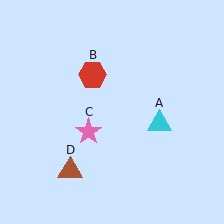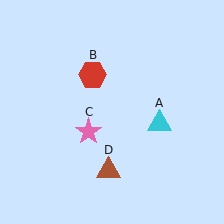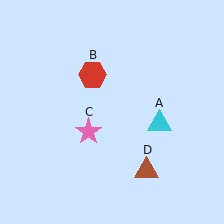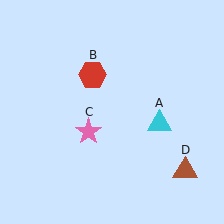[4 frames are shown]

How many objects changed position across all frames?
1 object changed position: brown triangle (object D).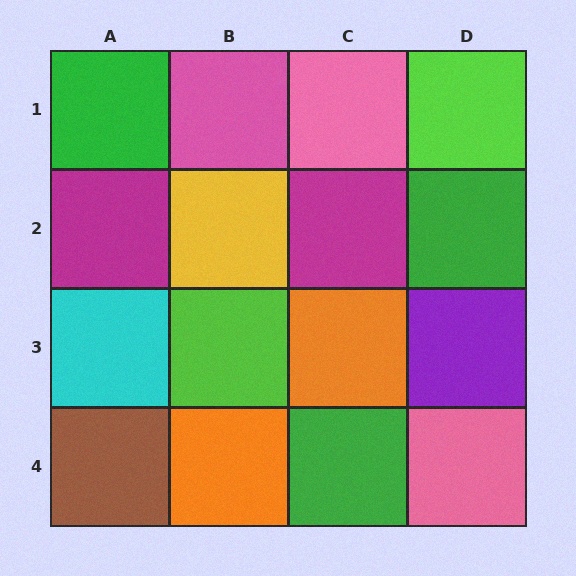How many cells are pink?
3 cells are pink.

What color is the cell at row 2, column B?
Yellow.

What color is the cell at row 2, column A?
Magenta.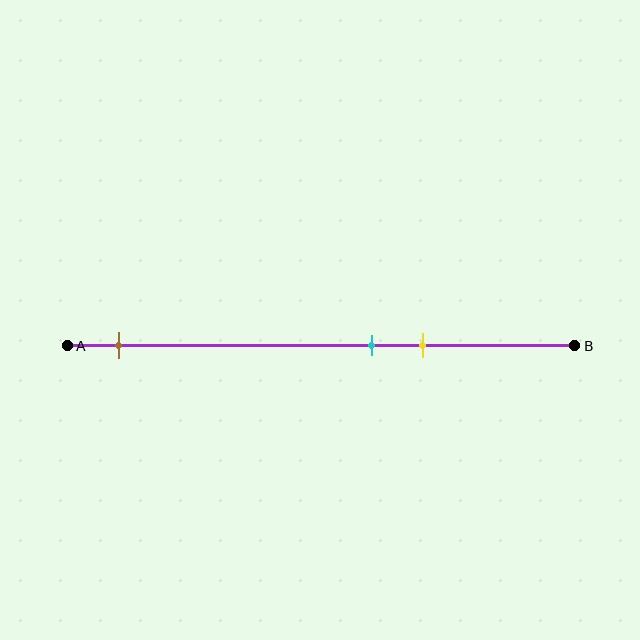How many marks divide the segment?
There are 3 marks dividing the segment.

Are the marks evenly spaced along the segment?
No, the marks are not evenly spaced.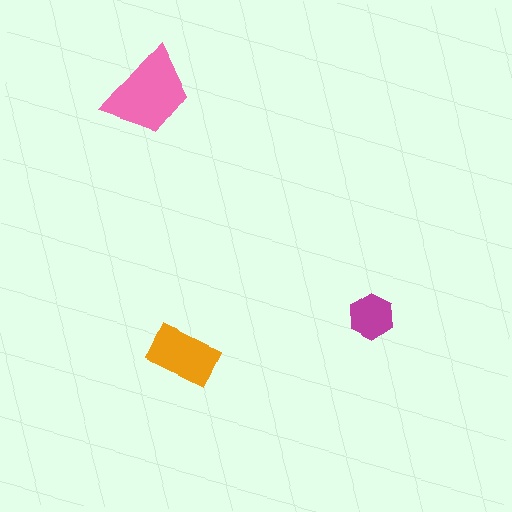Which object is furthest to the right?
The magenta hexagon is rightmost.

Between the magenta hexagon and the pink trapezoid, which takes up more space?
The pink trapezoid.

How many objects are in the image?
There are 3 objects in the image.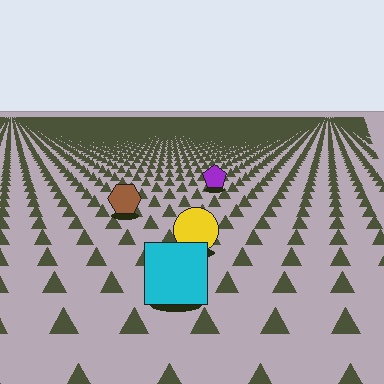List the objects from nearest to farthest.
From nearest to farthest: the cyan square, the yellow circle, the brown hexagon, the purple pentagon.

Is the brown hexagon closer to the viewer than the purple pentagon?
Yes. The brown hexagon is closer — you can tell from the texture gradient: the ground texture is coarser near it.